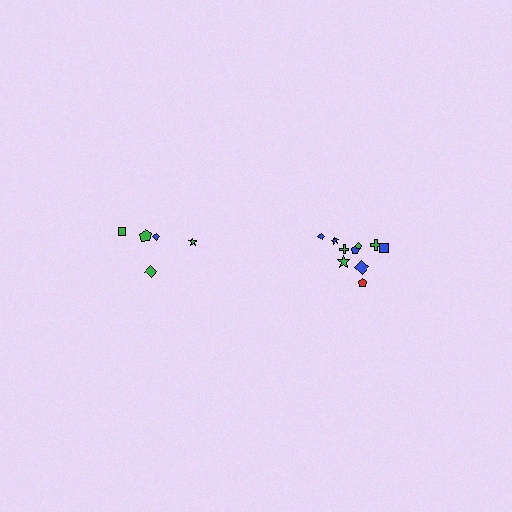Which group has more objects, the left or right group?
The right group.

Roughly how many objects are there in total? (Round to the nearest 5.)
Roughly 15 objects in total.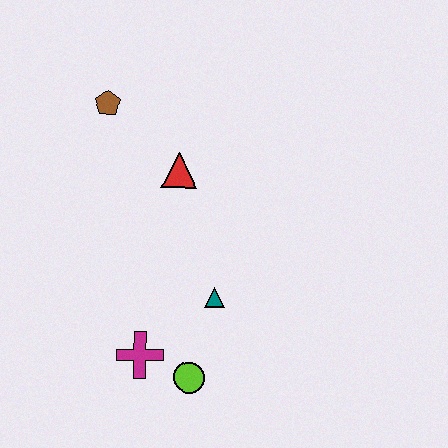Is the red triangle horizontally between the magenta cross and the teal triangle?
Yes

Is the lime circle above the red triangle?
No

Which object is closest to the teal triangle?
The lime circle is closest to the teal triangle.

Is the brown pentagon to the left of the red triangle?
Yes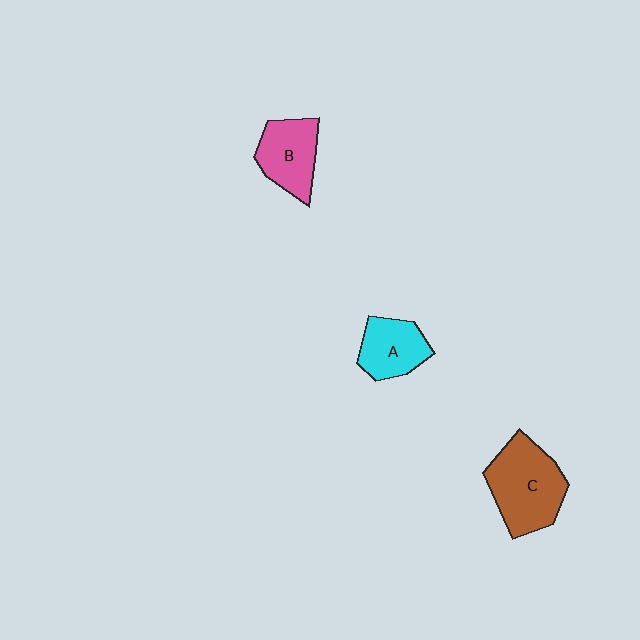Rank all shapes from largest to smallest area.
From largest to smallest: C (brown), B (pink), A (cyan).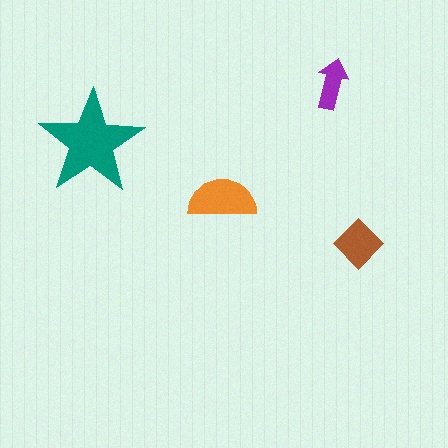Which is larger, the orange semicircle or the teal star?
The teal star.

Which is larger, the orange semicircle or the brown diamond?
The orange semicircle.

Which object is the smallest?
The purple arrow.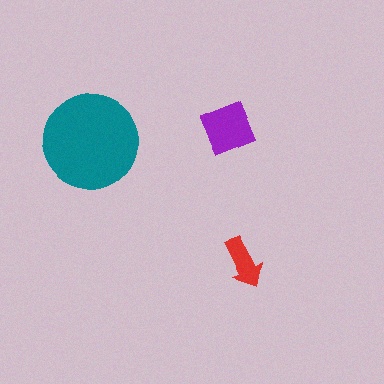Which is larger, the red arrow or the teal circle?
The teal circle.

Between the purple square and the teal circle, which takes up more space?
The teal circle.